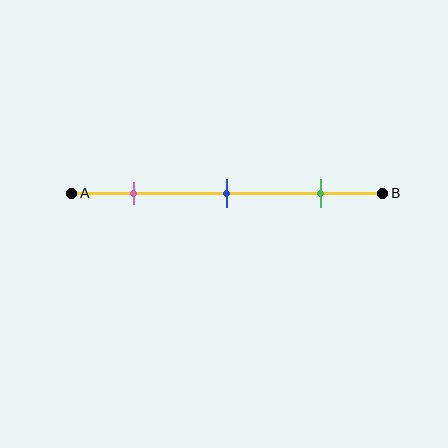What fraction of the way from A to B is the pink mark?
The pink mark is approximately 20% (0.2) of the way from A to B.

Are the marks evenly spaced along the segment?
Yes, the marks are approximately evenly spaced.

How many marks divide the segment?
There are 3 marks dividing the segment.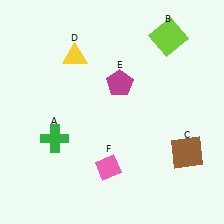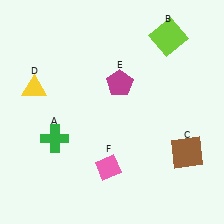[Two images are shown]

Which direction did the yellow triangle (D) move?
The yellow triangle (D) moved left.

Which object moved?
The yellow triangle (D) moved left.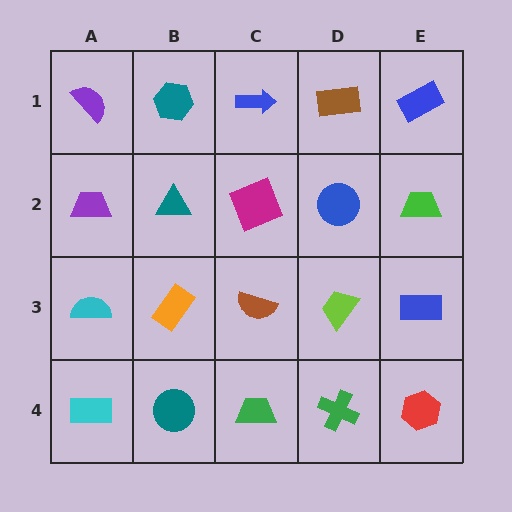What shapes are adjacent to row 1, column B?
A teal triangle (row 2, column B), a purple semicircle (row 1, column A), a blue arrow (row 1, column C).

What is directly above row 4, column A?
A cyan semicircle.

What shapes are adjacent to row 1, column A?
A purple trapezoid (row 2, column A), a teal hexagon (row 1, column B).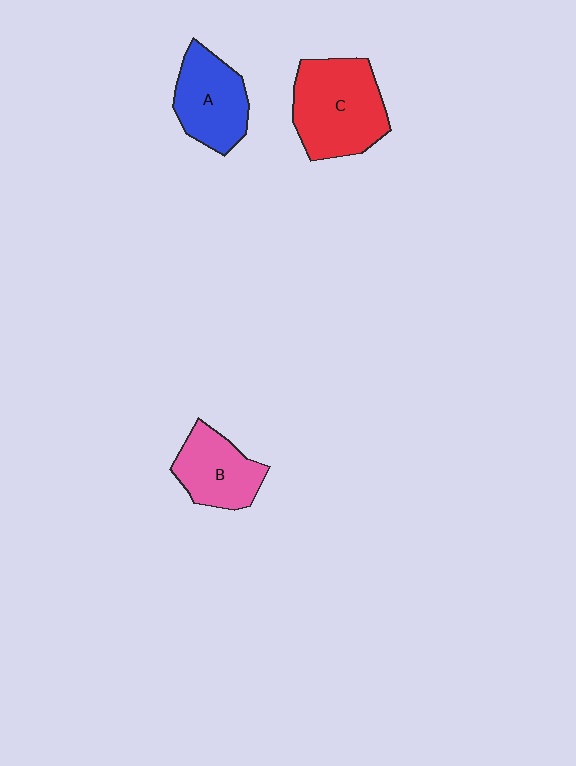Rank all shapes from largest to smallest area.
From largest to smallest: C (red), A (blue), B (pink).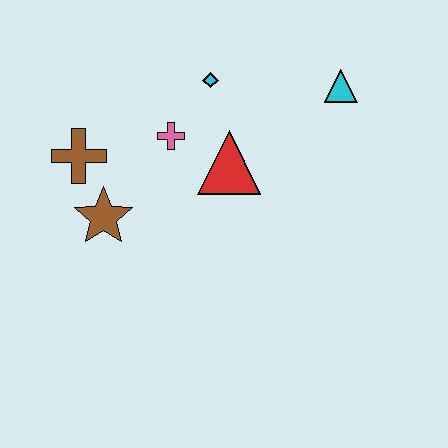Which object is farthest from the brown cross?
The cyan triangle is farthest from the brown cross.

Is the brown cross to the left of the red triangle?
Yes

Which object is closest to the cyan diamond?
The pink cross is closest to the cyan diamond.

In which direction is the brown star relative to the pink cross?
The brown star is below the pink cross.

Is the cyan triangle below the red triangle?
No